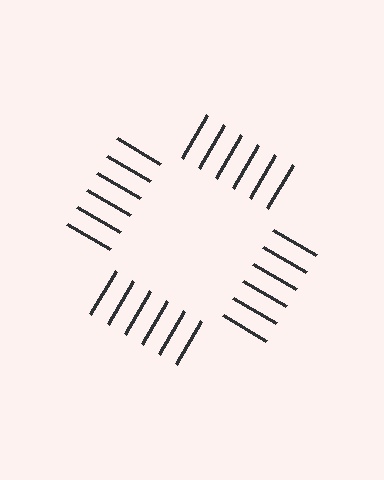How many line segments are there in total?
24 — 6 along each of the 4 edges.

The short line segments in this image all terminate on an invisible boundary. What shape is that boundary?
An illusory square — the line segments terminate on its edges but no continuous stroke is drawn.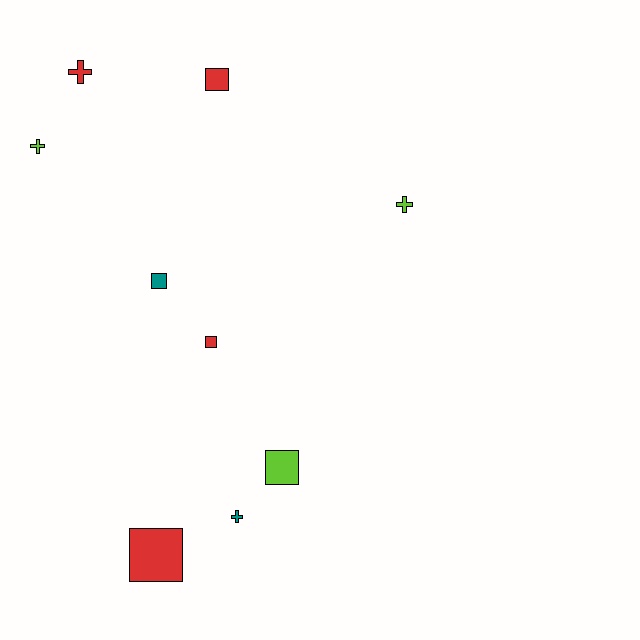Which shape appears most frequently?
Square, with 5 objects.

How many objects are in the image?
There are 9 objects.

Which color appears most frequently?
Red, with 4 objects.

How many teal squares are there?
There is 1 teal square.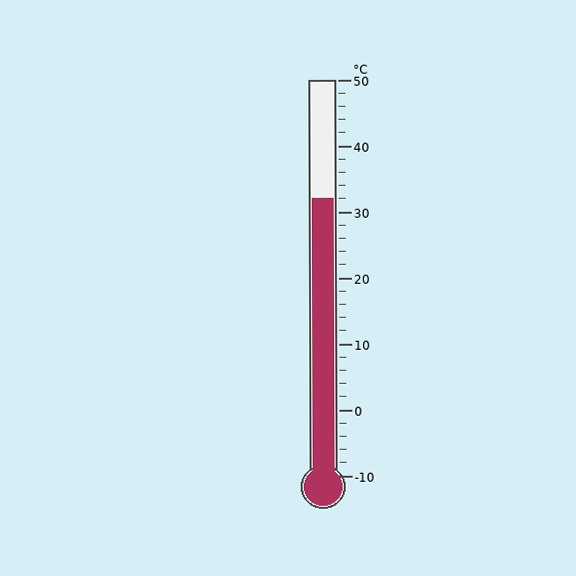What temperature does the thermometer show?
The thermometer shows approximately 32°C.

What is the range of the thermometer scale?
The thermometer scale ranges from -10°C to 50°C.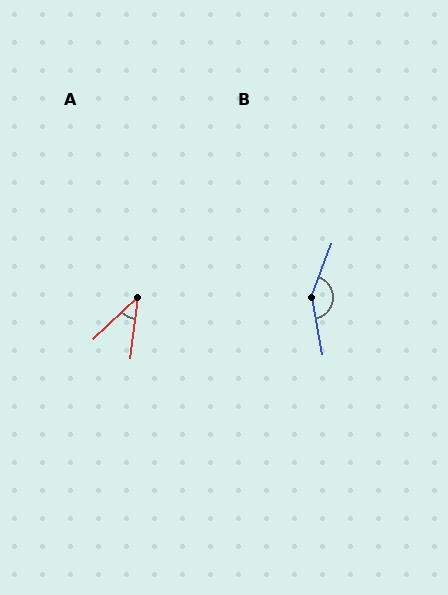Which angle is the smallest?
A, at approximately 39 degrees.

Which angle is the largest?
B, at approximately 149 degrees.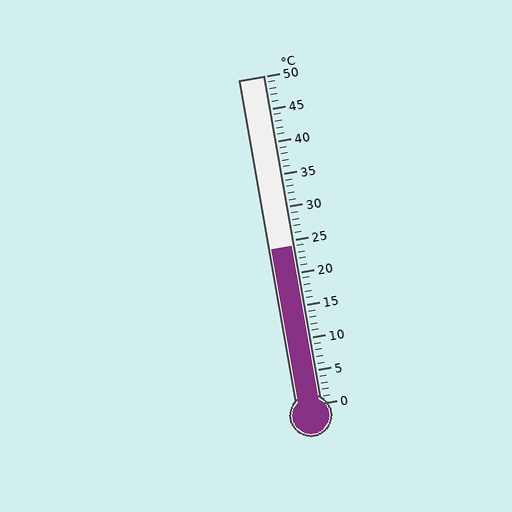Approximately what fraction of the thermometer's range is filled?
The thermometer is filled to approximately 50% of its range.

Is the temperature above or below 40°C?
The temperature is below 40°C.